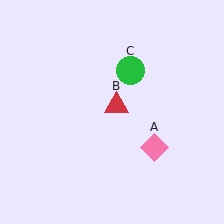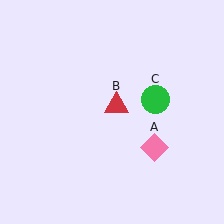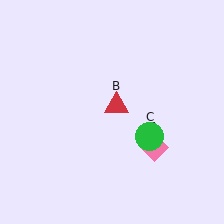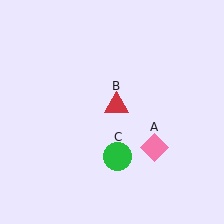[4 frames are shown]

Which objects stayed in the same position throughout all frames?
Pink diamond (object A) and red triangle (object B) remained stationary.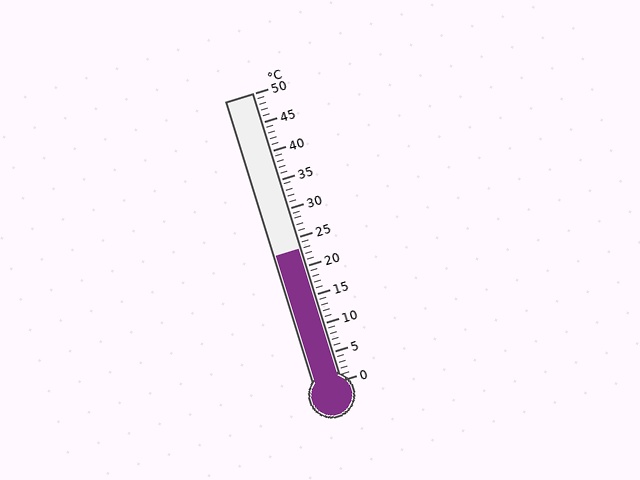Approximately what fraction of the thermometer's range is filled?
The thermometer is filled to approximately 45% of its range.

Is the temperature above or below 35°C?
The temperature is below 35°C.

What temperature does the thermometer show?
The thermometer shows approximately 23°C.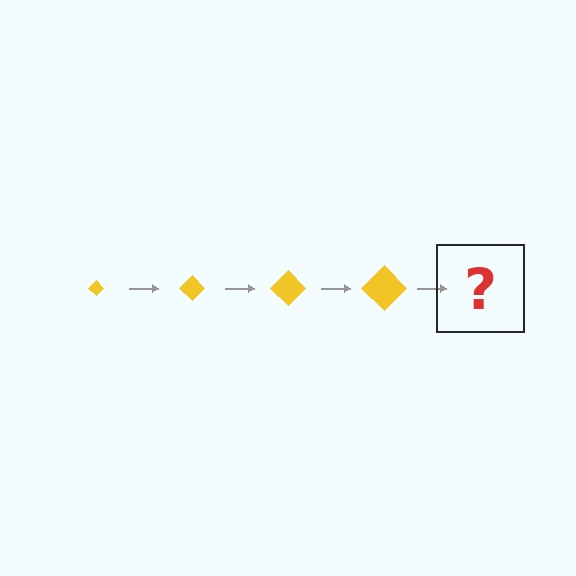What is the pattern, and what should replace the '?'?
The pattern is that the diamond gets progressively larger each step. The '?' should be a yellow diamond, larger than the previous one.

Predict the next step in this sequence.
The next step is a yellow diamond, larger than the previous one.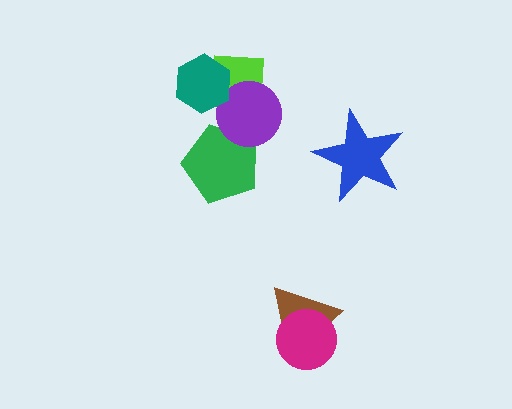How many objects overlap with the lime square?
2 objects overlap with the lime square.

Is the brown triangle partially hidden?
Yes, it is partially covered by another shape.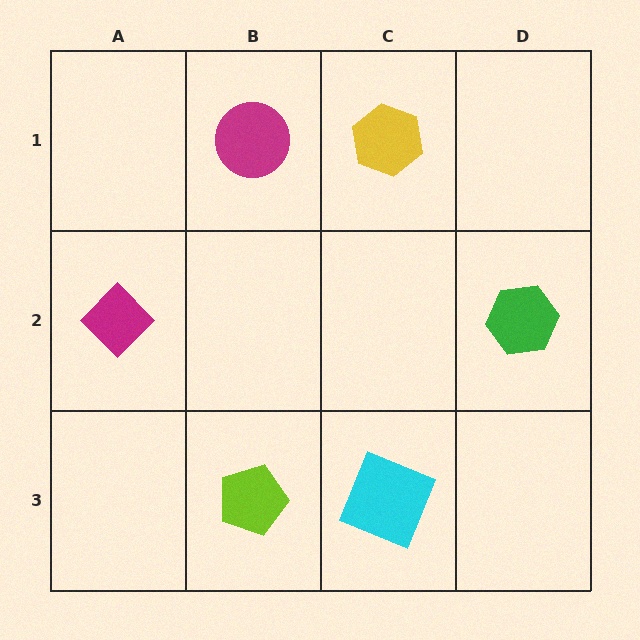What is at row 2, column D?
A green hexagon.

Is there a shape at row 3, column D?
No, that cell is empty.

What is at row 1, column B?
A magenta circle.